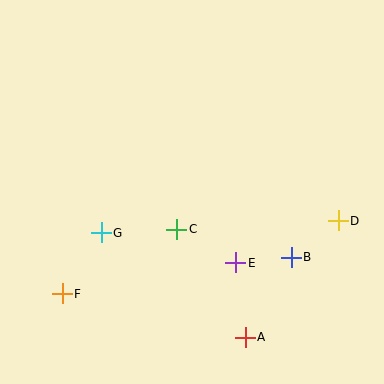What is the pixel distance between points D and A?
The distance between D and A is 149 pixels.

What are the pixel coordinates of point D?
Point D is at (338, 221).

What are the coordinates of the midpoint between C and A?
The midpoint between C and A is at (211, 283).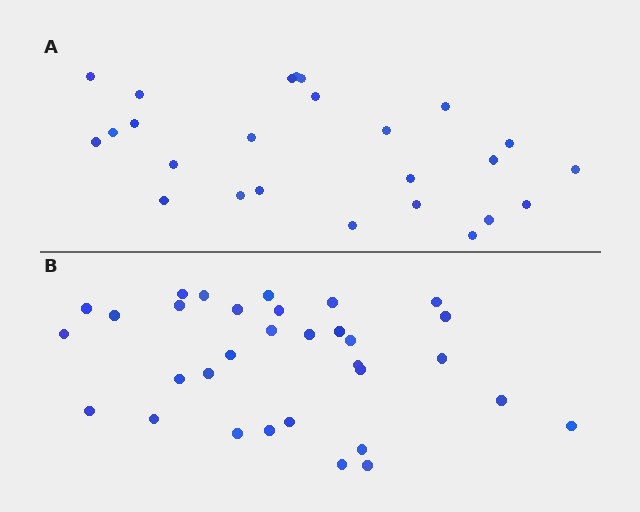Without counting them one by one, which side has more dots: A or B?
Region B (the bottom region) has more dots.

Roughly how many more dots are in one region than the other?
Region B has roughly 8 or so more dots than region A.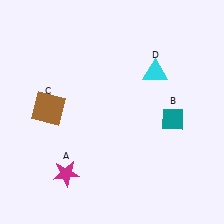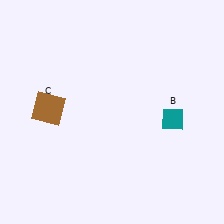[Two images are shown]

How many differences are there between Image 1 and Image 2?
There are 2 differences between the two images.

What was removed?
The cyan triangle (D), the magenta star (A) were removed in Image 2.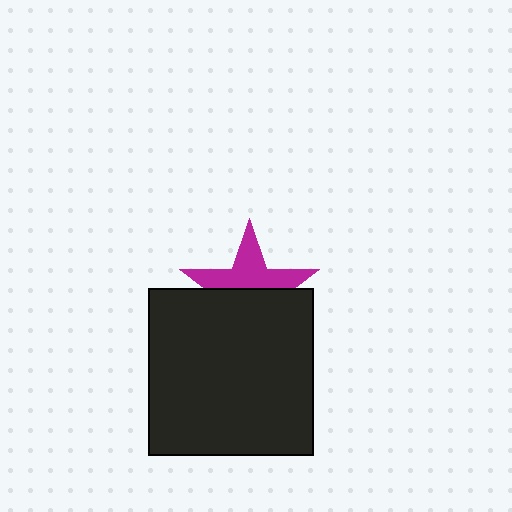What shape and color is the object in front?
The object in front is a black rectangle.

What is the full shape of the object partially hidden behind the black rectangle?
The partially hidden object is a magenta star.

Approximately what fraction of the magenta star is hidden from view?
Roughly 53% of the magenta star is hidden behind the black rectangle.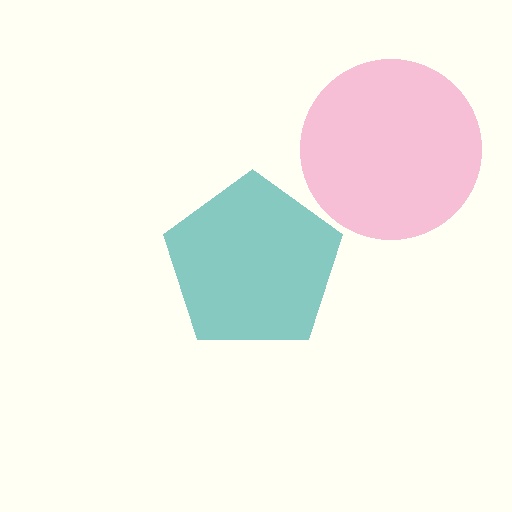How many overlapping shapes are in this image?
There are 2 overlapping shapes in the image.